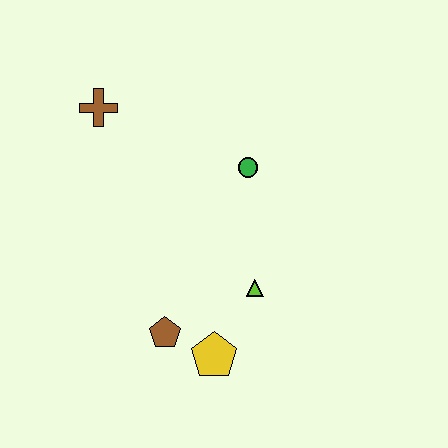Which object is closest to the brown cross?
The green circle is closest to the brown cross.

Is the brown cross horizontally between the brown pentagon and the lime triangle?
No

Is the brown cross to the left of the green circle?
Yes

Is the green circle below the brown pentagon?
No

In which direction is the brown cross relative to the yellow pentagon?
The brown cross is above the yellow pentagon.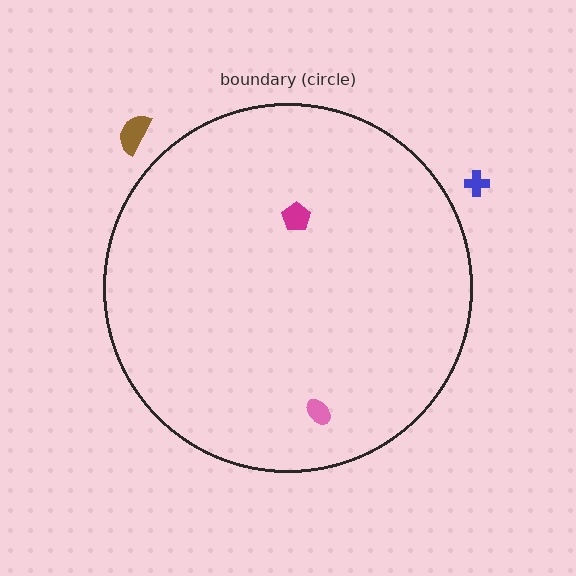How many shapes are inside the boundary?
2 inside, 2 outside.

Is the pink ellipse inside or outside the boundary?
Inside.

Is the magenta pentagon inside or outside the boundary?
Inside.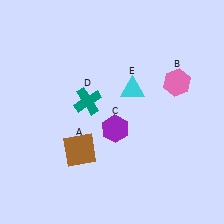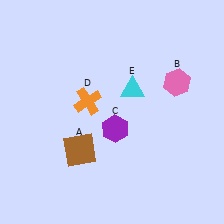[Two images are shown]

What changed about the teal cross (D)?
In Image 1, D is teal. In Image 2, it changed to orange.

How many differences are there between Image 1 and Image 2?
There is 1 difference between the two images.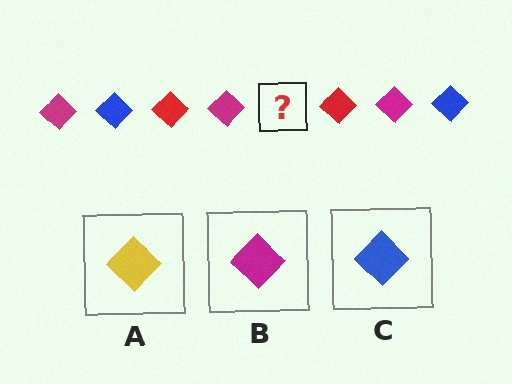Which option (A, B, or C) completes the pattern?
C.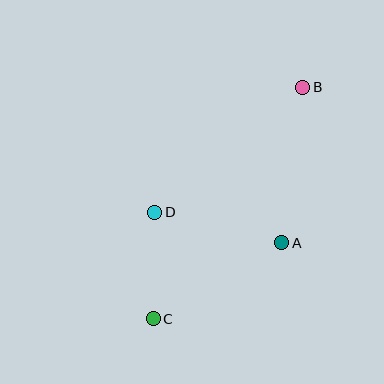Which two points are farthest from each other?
Points B and C are farthest from each other.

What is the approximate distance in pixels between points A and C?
The distance between A and C is approximately 149 pixels.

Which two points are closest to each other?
Points C and D are closest to each other.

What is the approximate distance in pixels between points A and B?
The distance between A and B is approximately 157 pixels.